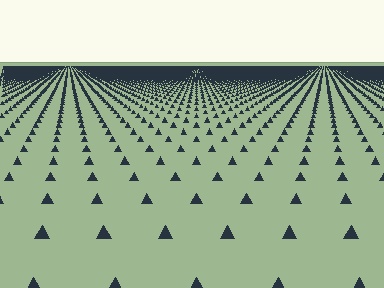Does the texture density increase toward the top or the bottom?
Density increases toward the top.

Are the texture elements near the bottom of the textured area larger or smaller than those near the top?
Larger. Near the bottom, elements are closer to the viewer and appear at a bigger on-screen size.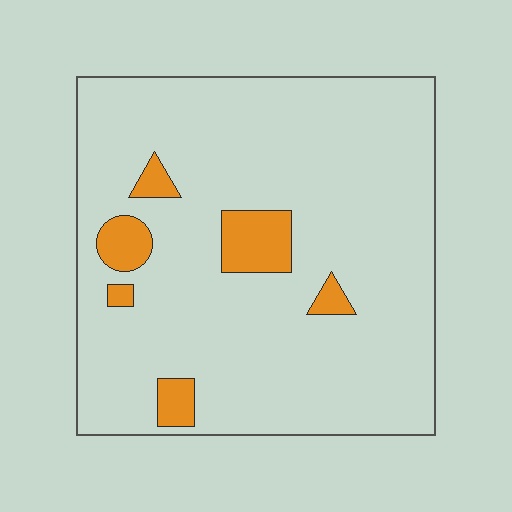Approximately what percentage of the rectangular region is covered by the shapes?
Approximately 10%.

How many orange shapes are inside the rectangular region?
6.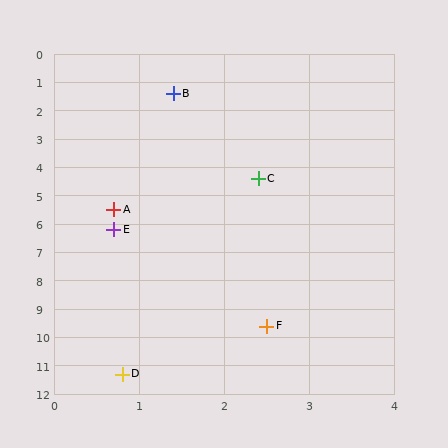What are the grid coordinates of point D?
Point D is at approximately (0.8, 11.3).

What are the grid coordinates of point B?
Point B is at approximately (1.4, 1.4).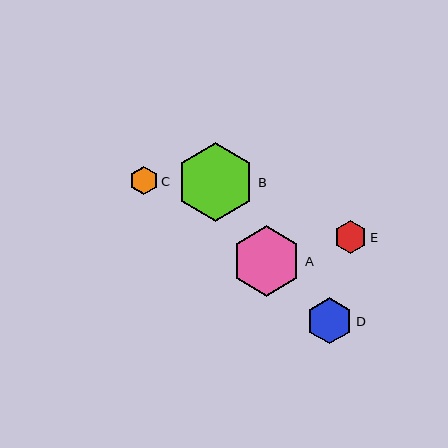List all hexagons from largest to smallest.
From largest to smallest: B, A, D, E, C.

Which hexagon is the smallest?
Hexagon C is the smallest with a size of approximately 28 pixels.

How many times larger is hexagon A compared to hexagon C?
Hexagon A is approximately 2.5 times the size of hexagon C.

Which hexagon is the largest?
Hexagon B is the largest with a size of approximately 79 pixels.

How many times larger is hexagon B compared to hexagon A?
Hexagon B is approximately 1.1 times the size of hexagon A.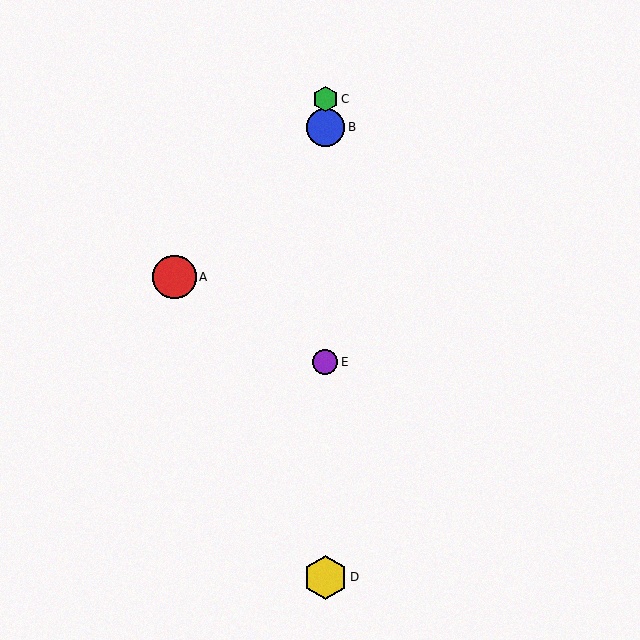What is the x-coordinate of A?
Object A is at x≈175.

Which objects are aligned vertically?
Objects B, C, D, E are aligned vertically.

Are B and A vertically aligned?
No, B is at x≈325 and A is at x≈175.